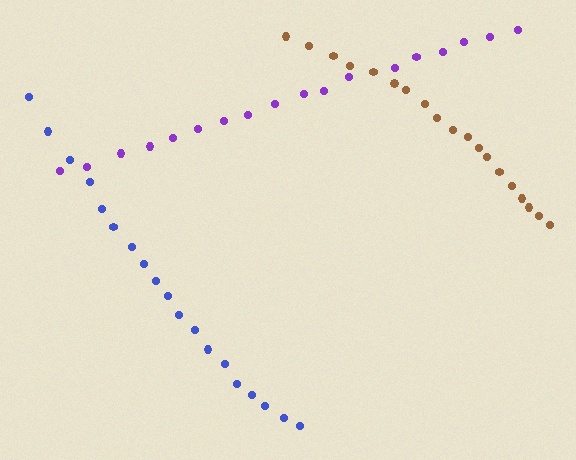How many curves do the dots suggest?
There are 3 distinct paths.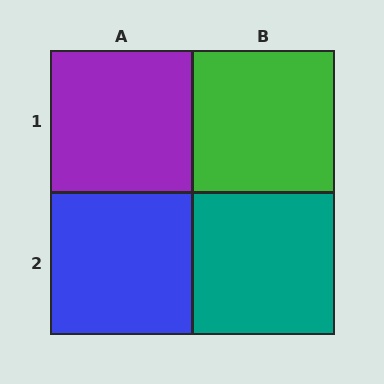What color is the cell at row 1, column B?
Green.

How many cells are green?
1 cell is green.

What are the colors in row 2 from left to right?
Blue, teal.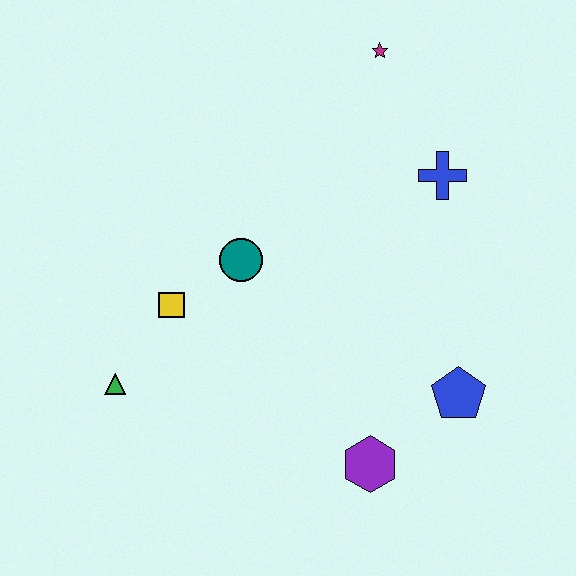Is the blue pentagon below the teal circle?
Yes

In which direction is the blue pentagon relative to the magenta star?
The blue pentagon is below the magenta star.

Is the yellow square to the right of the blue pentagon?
No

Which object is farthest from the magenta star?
The green triangle is farthest from the magenta star.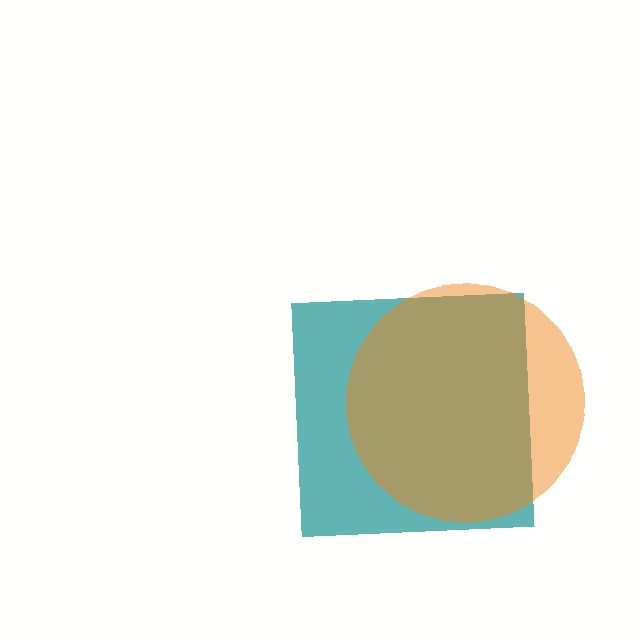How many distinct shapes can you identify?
There are 2 distinct shapes: a teal square, an orange circle.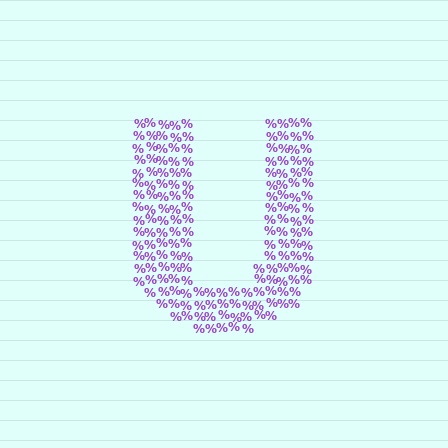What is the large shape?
The large shape is the letter U.